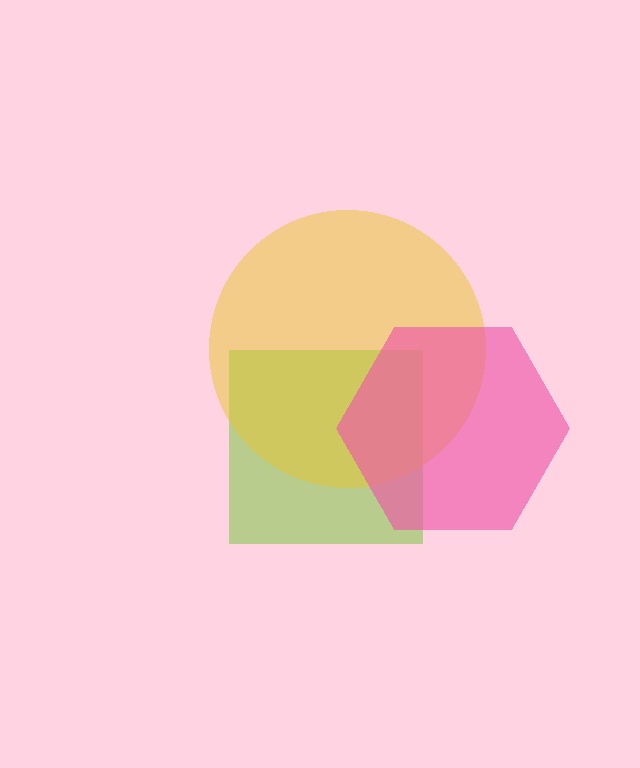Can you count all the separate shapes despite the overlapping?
Yes, there are 3 separate shapes.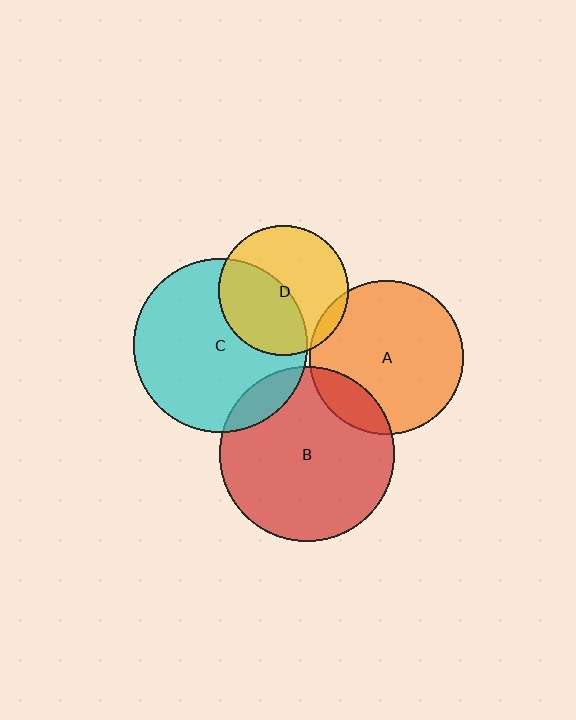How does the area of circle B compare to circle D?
Approximately 1.8 times.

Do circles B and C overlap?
Yes.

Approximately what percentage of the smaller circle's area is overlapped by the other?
Approximately 10%.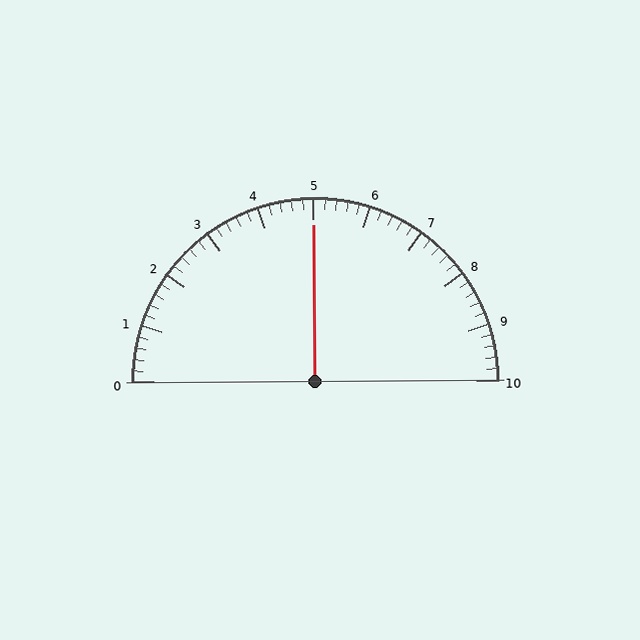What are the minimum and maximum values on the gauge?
The gauge ranges from 0 to 10.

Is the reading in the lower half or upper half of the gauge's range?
The reading is in the upper half of the range (0 to 10).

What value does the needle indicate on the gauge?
The needle indicates approximately 5.0.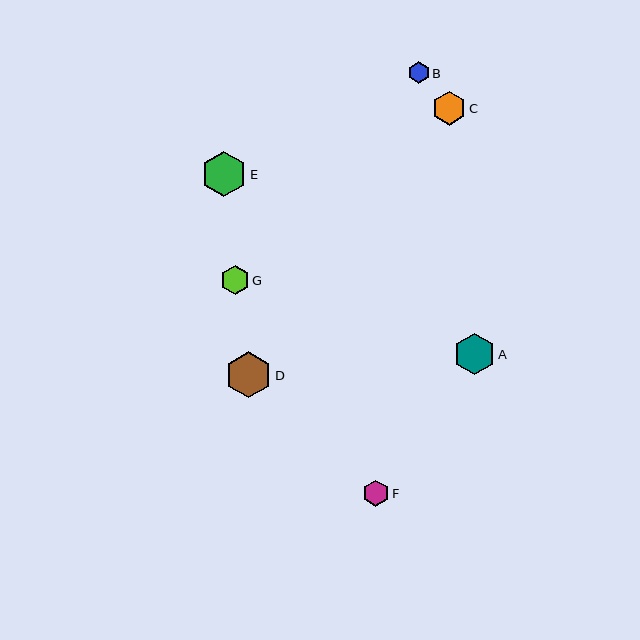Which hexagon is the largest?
Hexagon D is the largest with a size of approximately 46 pixels.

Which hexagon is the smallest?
Hexagon B is the smallest with a size of approximately 21 pixels.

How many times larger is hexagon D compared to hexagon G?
Hexagon D is approximately 1.6 times the size of hexagon G.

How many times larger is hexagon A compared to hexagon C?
Hexagon A is approximately 1.2 times the size of hexagon C.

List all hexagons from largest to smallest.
From largest to smallest: D, E, A, C, G, F, B.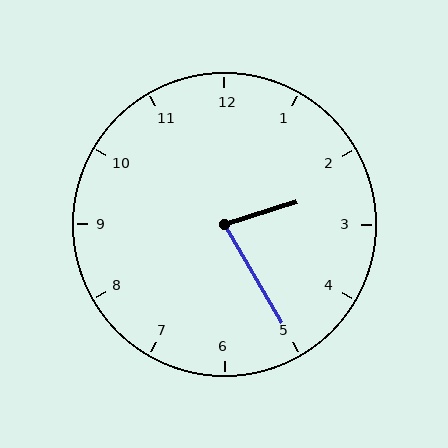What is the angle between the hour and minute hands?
Approximately 78 degrees.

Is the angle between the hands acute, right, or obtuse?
It is acute.